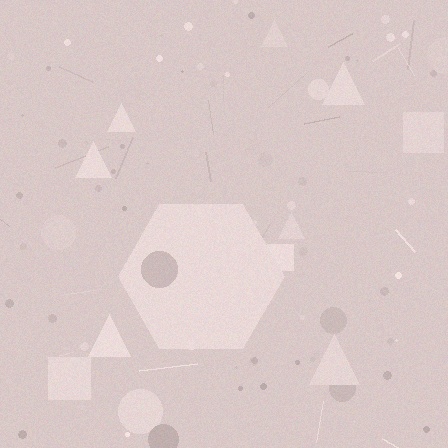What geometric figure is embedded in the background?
A hexagon is embedded in the background.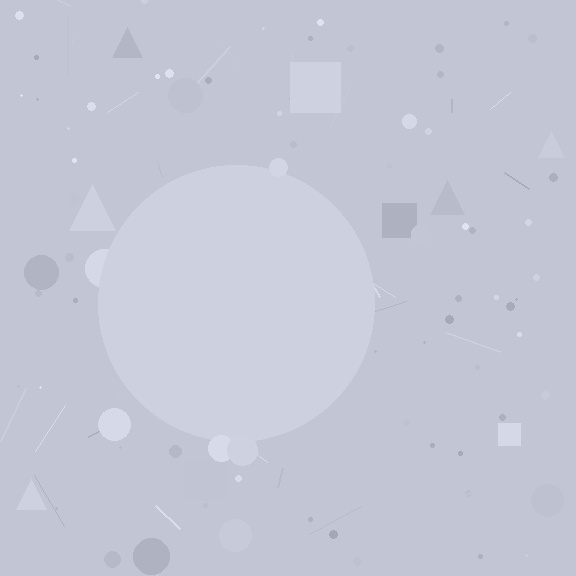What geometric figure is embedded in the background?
A circle is embedded in the background.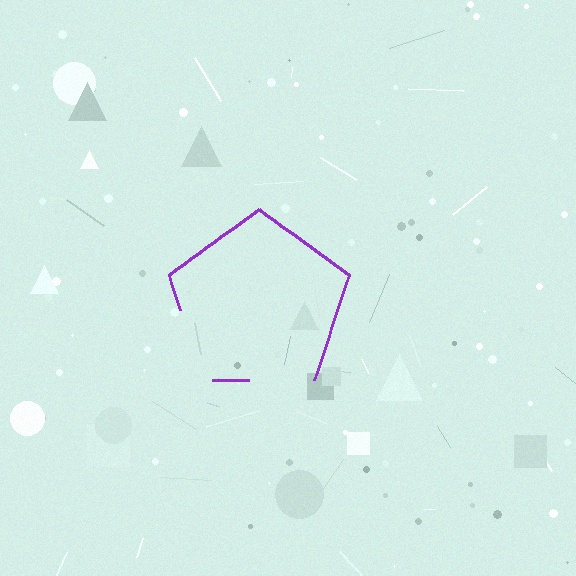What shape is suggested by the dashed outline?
The dashed outline suggests a pentagon.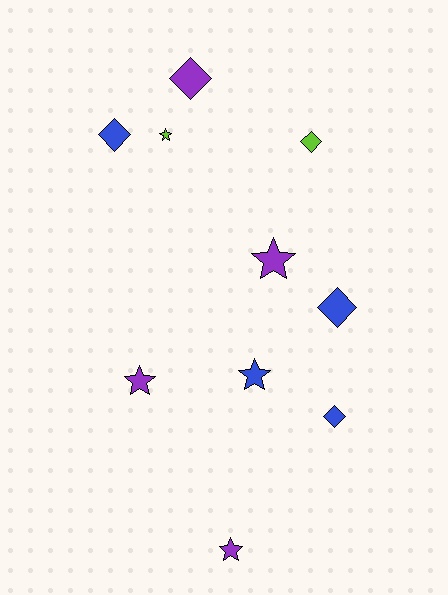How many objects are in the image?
There are 10 objects.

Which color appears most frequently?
Purple, with 4 objects.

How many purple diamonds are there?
There is 1 purple diamond.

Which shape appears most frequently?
Diamond, with 5 objects.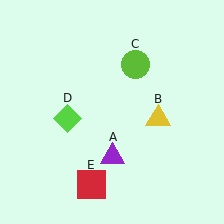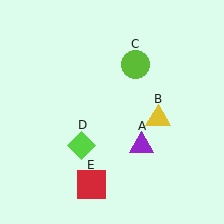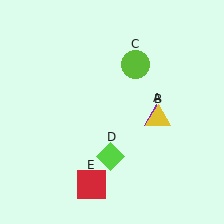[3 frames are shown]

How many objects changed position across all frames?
2 objects changed position: purple triangle (object A), lime diamond (object D).